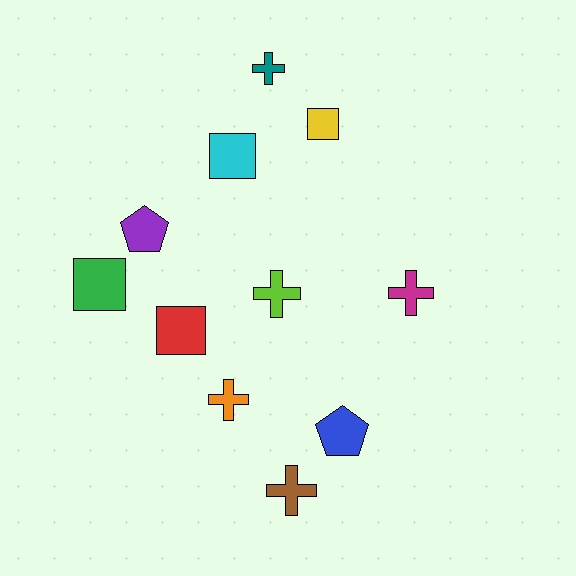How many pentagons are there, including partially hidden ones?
There are 2 pentagons.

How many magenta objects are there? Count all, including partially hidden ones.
There is 1 magenta object.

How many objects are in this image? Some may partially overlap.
There are 11 objects.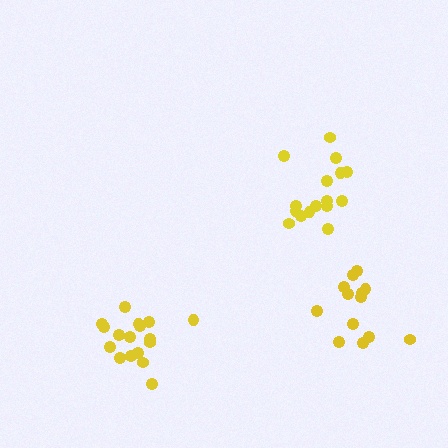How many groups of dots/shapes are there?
There are 3 groups.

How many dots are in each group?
Group 1: 17 dots, Group 2: 16 dots, Group 3: 13 dots (46 total).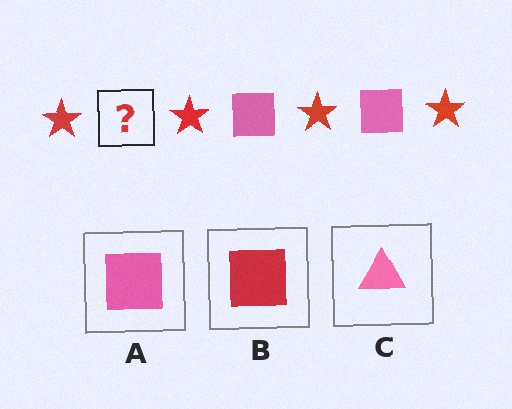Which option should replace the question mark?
Option A.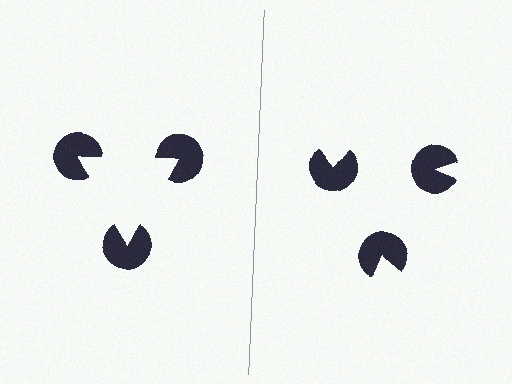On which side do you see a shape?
An illusory triangle appears on the left side. On the right side the wedge cuts are rotated, so no coherent shape forms.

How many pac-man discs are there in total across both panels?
6 — 3 on each side.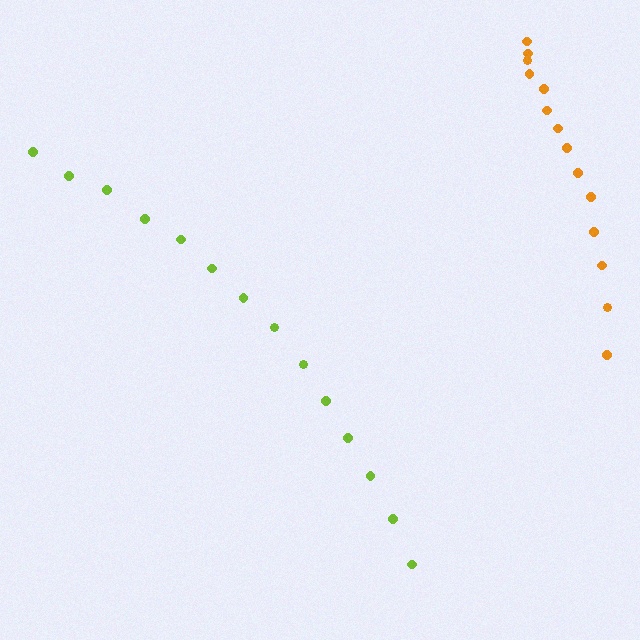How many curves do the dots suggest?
There are 2 distinct paths.